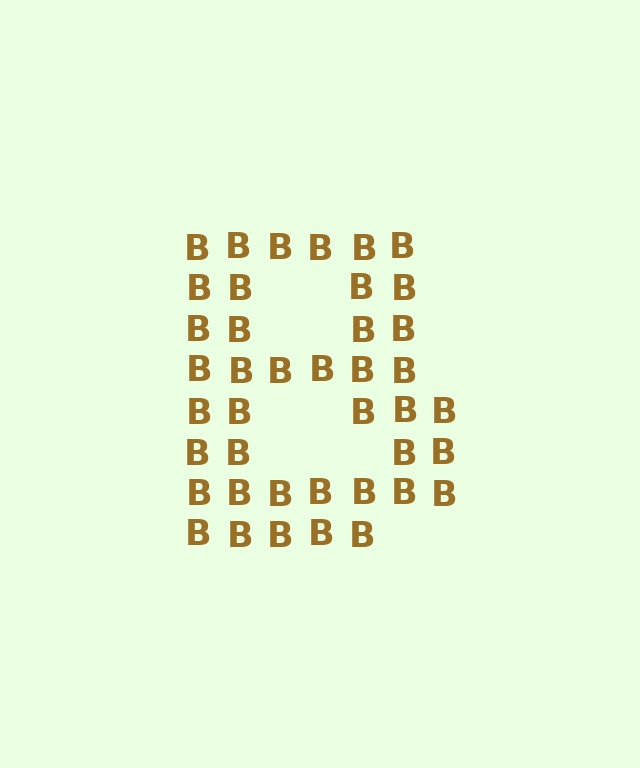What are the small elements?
The small elements are letter B's.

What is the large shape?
The large shape is the letter B.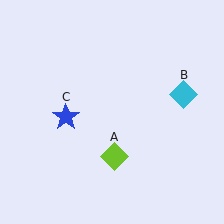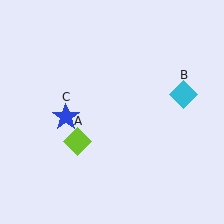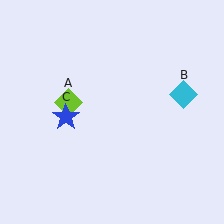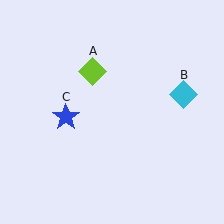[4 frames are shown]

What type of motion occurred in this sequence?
The lime diamond (object A) rotated clockwise around the center of the scene.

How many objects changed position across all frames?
1 object changed position: lime diamond (object A).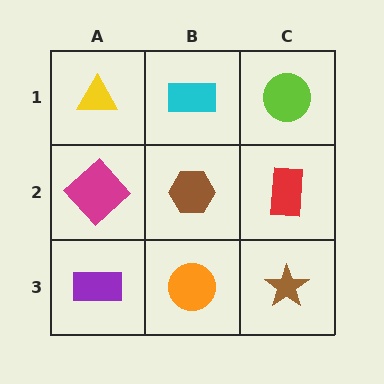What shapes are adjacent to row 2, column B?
A cyan rectangle (row 1, column B), an orange circle (row 3, column B), a magenta diamond (row 2, column A), a red rectangle (row 2, column C).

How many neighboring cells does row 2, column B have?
4.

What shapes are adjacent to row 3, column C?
A red rectangle (row 2, column C), an orange circle (row 3, column B).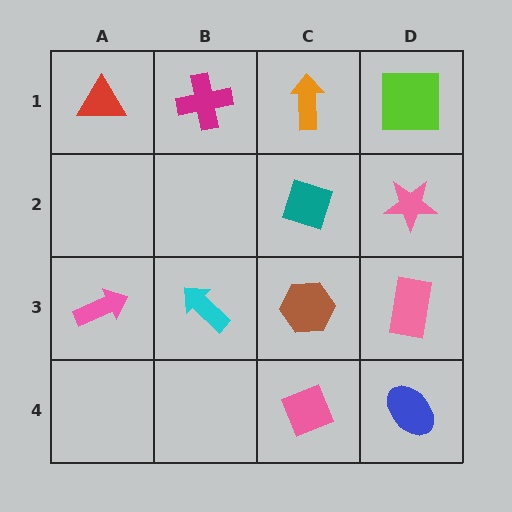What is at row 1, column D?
A lime square.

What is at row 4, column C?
A pink diamond.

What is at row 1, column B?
A magenta cross.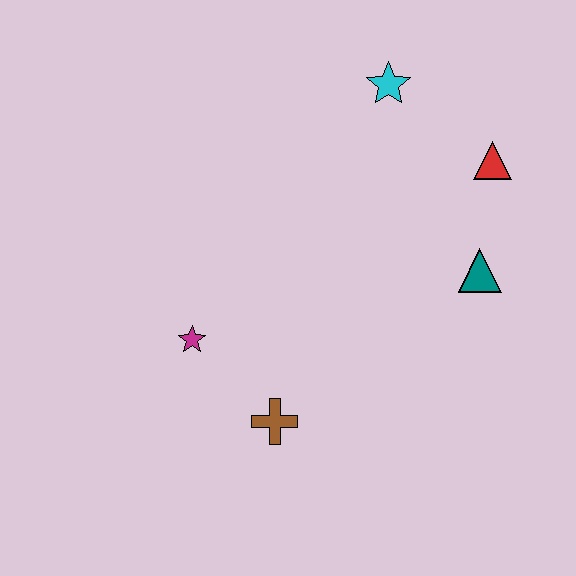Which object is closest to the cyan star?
The red triangle is closest to the cyan star.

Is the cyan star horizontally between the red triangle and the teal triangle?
No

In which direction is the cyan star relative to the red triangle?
The cyan star is to the left of the red triangle.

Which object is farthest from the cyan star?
The brown cross is farthest from the cyan star.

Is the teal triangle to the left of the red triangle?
Yes